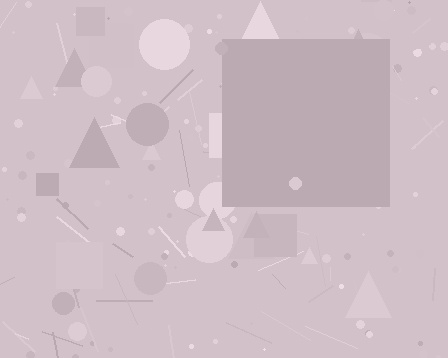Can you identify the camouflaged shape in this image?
The camouflaged shape is a square.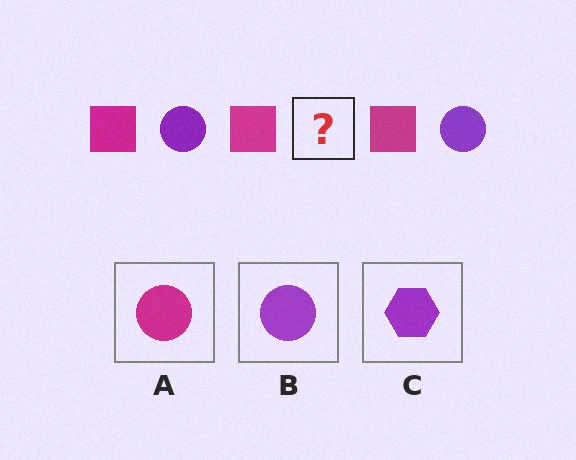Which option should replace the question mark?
Option B.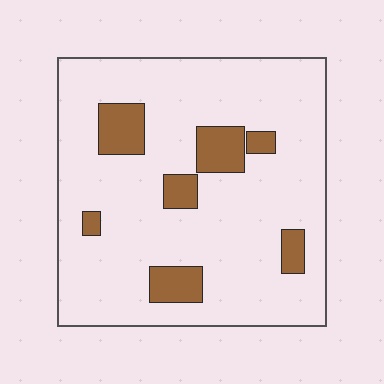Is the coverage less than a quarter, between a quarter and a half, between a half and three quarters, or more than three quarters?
Less than a quarter.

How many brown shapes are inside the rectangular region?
7.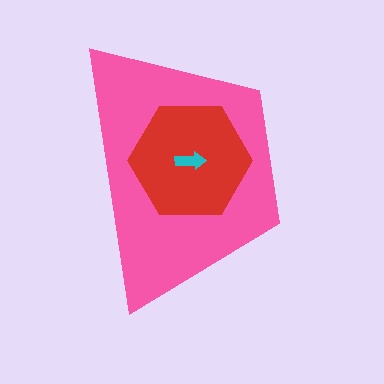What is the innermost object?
The cyan arrow.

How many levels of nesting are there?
3.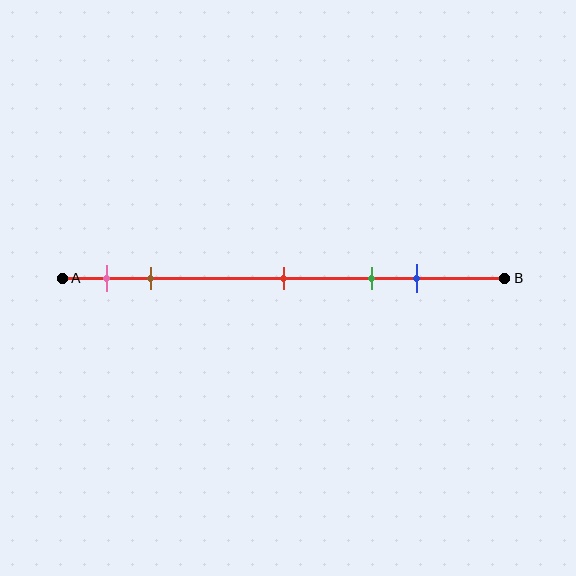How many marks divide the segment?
There are 5 marks dividing the segment.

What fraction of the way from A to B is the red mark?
The red mark is approximately 50% (0.5) of the way from A to B.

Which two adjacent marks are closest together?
The pink and brown marks are the closest adjacent pair.